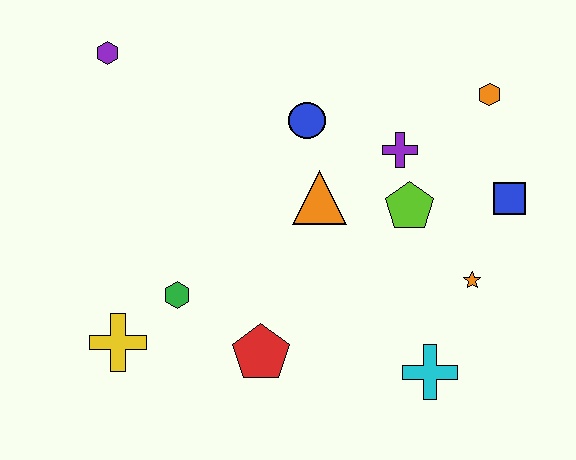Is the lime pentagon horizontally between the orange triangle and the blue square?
Yes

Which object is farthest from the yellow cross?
The orange hexagon is farthest from the yellow cross.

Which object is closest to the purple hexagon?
The blue circle is closest to the purple hexagon.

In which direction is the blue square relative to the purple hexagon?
The blue square is to the right of the purple hexagon.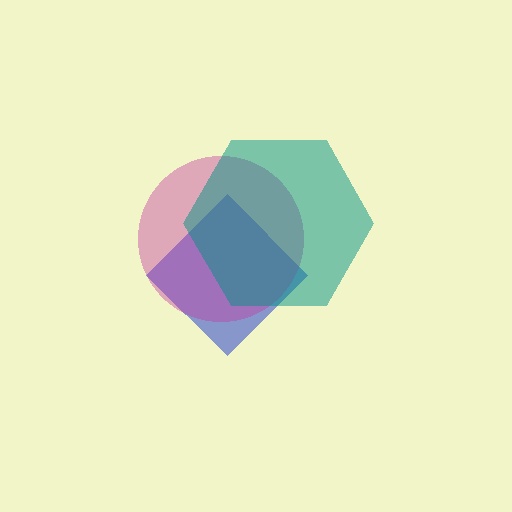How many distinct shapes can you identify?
There are 3 distinct shapes: a blue diamond, a magenta circle, a teal hexagon.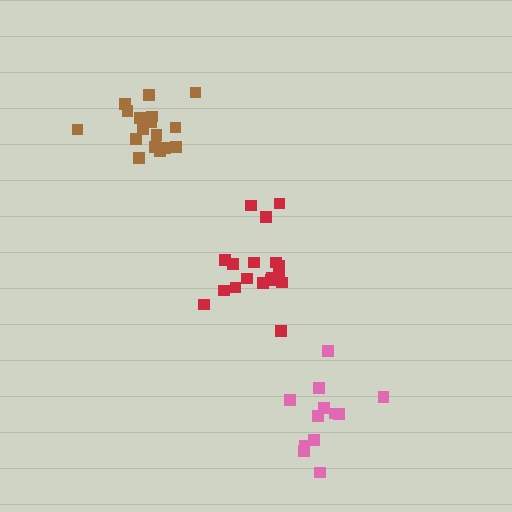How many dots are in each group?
Group 1: 18 dots, Group 2: 12 dots, Group 3: 17 dots (47 total).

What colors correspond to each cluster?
The clusters are colored: red, pink, brown.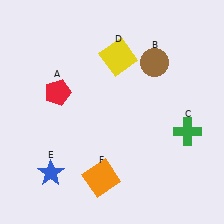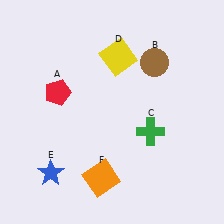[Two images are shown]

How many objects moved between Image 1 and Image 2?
1 object moved between the two images.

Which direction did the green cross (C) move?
The green cross (C) moved left.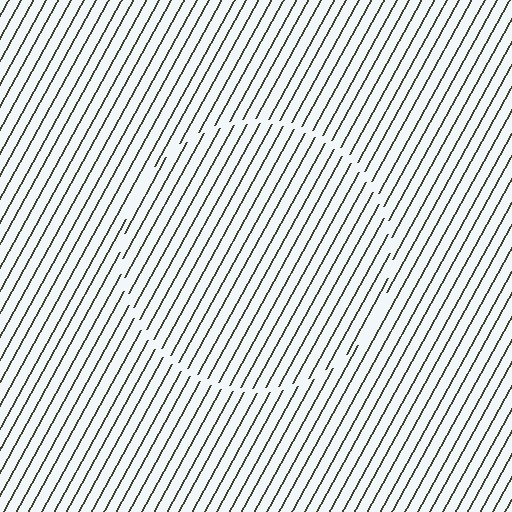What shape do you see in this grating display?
An illusory circle. The interior of the shape contains the same grating, shifted by half a period — the contour is defined by the phase discontinuity where line-ends from the inner and outer gratings abut.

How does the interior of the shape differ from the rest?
The interior of the shape contains the same grating, shifted by half a period — the contour is defined by the phase discontinuity where line-ends from the inner and outer gratings abut.